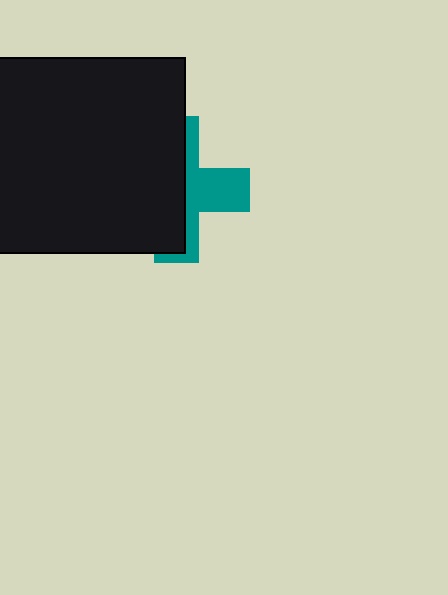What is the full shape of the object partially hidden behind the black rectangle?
The partially hidden object is a teal cross.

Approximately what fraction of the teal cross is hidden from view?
Roughly 59% of the teal cross is hidden behind the black rectangle.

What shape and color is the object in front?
The object in front is a black rectangle.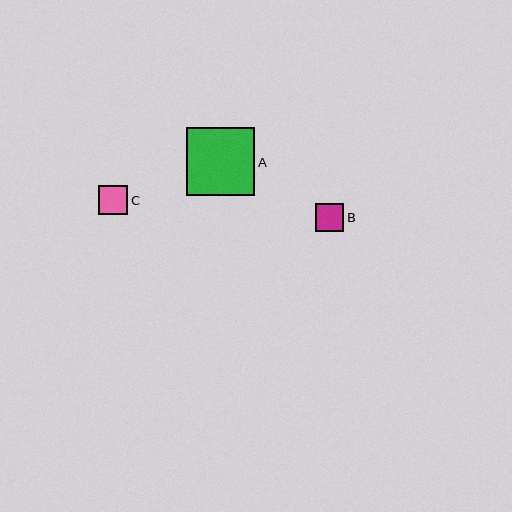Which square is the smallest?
Square B is the smallest with a size of approximately 28 pixels.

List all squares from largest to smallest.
From largest to smallest: A, C, B.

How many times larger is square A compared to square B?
Square A is approximately 2.4 times the size of square B.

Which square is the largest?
Square A is the largest with a size of approximately 68 pixels.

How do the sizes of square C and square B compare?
Square C and square B are approximately the same size.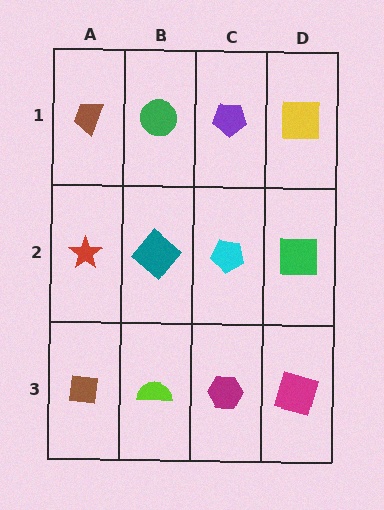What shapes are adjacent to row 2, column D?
A yellow square (row 1, column D), a magenta square (row 3, column D), a cyan pentagon (row 2, column C).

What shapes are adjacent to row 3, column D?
A green square (row 2, column D), a magenta hexagon (row 3, column C).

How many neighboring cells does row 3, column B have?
3.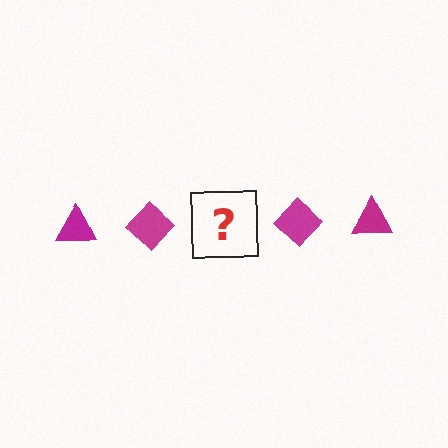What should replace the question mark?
The question mark should be replaced with a magenta triangle.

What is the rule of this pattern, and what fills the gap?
The rule is that the pattern cycles through triangle, diamond shapes in magenta. The gap should be filled with a magenta triangle.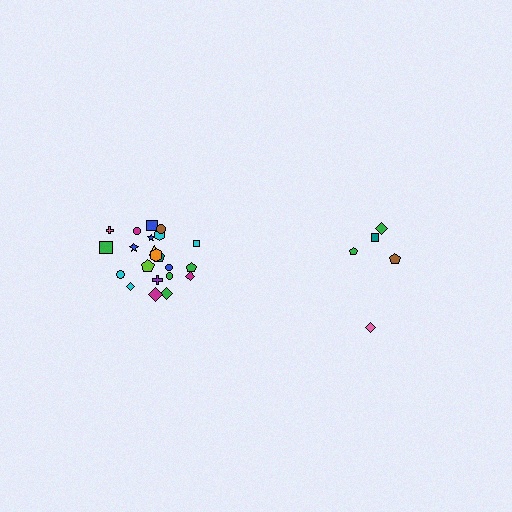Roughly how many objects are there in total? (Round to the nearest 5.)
Roughly 30 objects in total.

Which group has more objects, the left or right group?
The left group.